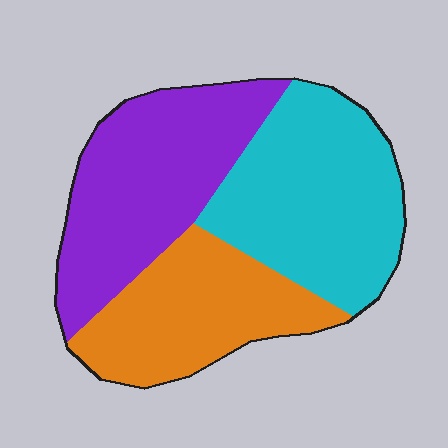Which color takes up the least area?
Orange, at roughly 30%.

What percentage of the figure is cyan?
Cyan takes up about three eighths (3/8) of the figure.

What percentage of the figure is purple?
Purple takes up between a quarter and a half of the figure.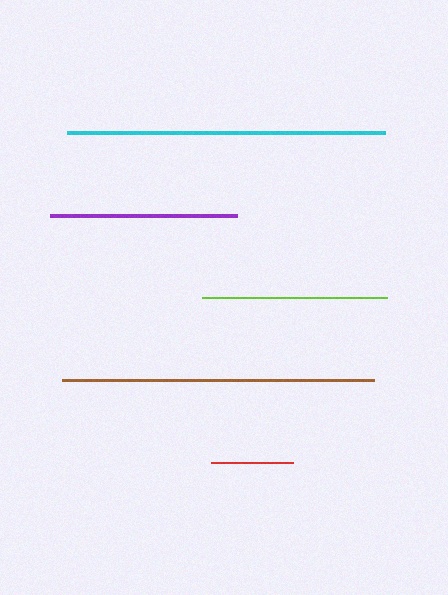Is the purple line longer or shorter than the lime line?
The purple line is longer than the lime line.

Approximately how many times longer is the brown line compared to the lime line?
The brown line is approximately 1.7 times the length of the lime line.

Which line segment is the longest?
The cyan line is the longest at approximately 318 pixels.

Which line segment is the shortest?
The red line is the shortest at approximately 82 pixels.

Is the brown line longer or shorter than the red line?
The brown line is longer than the red line.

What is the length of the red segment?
The red segment is approximately 82 pixels long.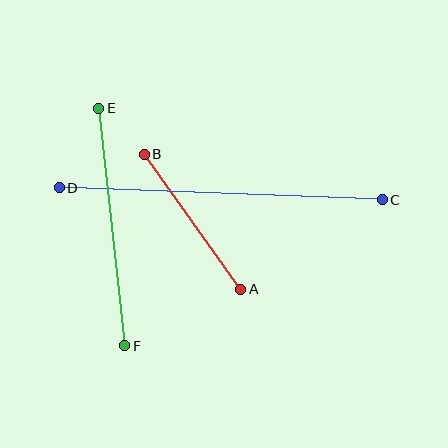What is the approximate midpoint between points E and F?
The midpoint is at approximately (112, 227) pixels.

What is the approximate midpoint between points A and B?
The midpoint is at approximately (193, 222) pixels.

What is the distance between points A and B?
The distance is approximately 166 pixels.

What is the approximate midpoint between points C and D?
The midpoint is at approximately (221, 194) pixels.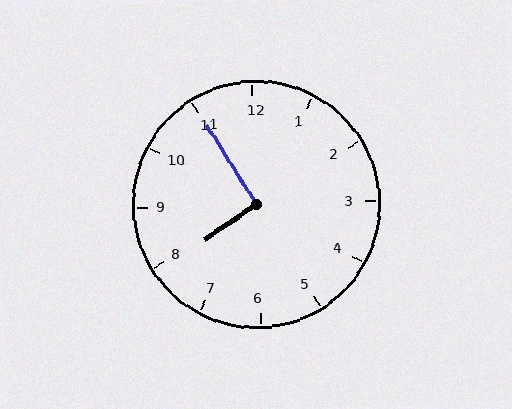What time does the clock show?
7:55.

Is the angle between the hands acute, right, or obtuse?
It is right.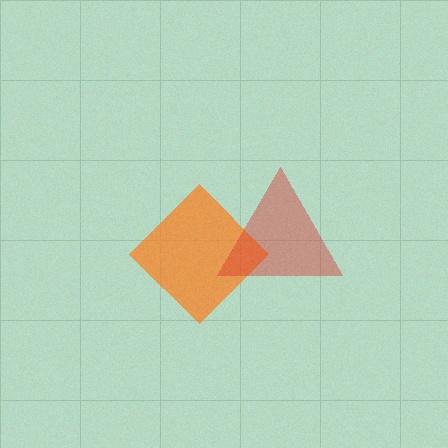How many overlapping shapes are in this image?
There are 2 overlapping shapes in the image.